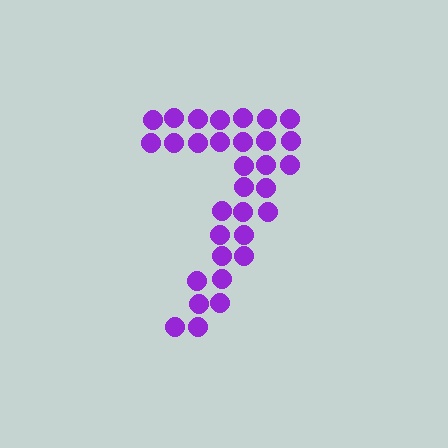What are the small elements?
The small elements are circles.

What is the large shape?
The large shape is the digit 7.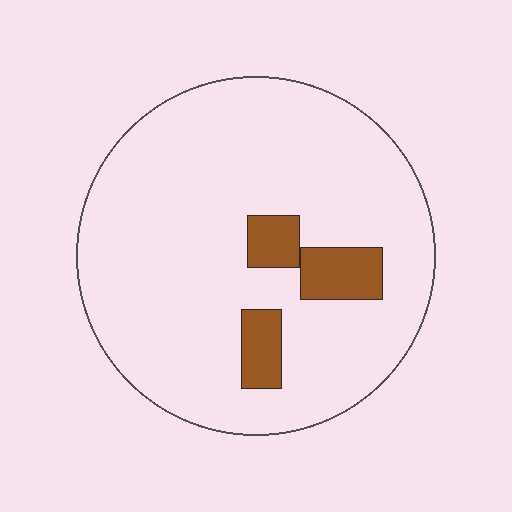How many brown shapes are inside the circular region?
3.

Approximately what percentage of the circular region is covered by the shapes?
Approximately 10%.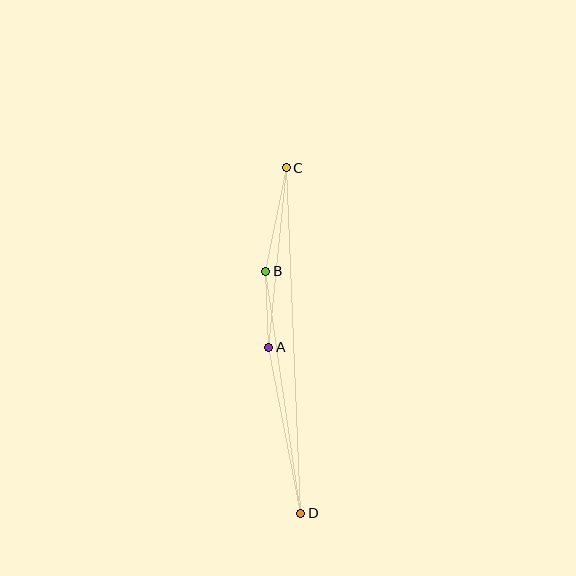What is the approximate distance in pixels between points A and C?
The distance between A and C is approximately 180 pixels.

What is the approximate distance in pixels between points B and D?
The distance between B and D is approximately 245 pixels.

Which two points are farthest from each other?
Points C and D are farthest from each other.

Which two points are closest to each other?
Points A and B are closest to each other.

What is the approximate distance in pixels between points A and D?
The distance between A and D is approximately 169 pixels.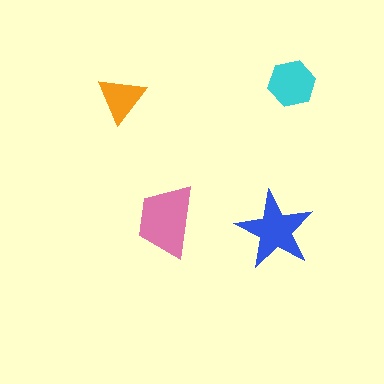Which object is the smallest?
The orange triangle.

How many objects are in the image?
There are 4 objects in the image.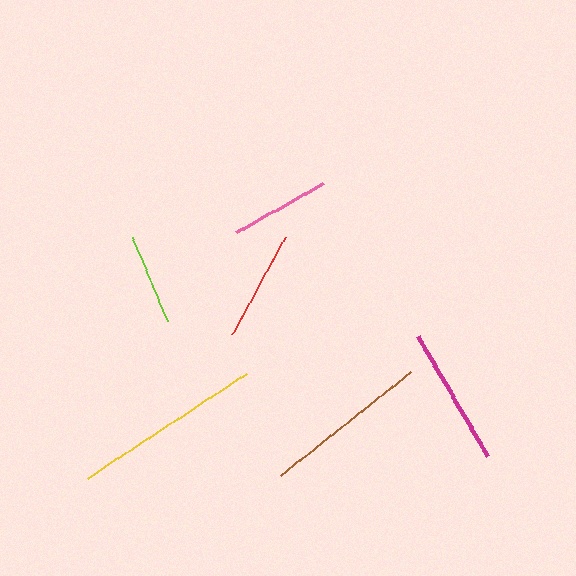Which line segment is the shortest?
The lime line is the shortest at approximately 91 pixels.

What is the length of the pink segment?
The pink segment is approximately 100 pixels long.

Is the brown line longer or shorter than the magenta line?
The brown line is longer than the magenta line.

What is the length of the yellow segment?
The yellow segment is approximately 190 pixels long.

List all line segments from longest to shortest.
From longest to shortest: yellow, brown, magenta, red, pink, lime.